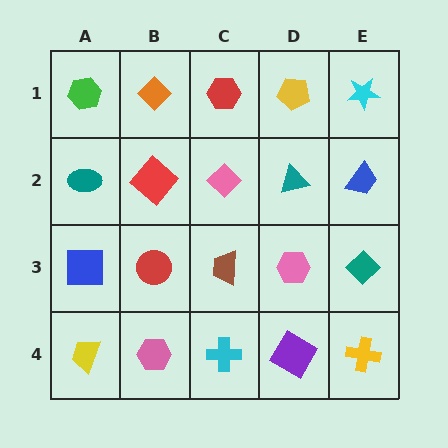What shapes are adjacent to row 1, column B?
A red diamond (row 2, column B), a green hexagon (row 1, column A), a red hexagon (row 1, column C).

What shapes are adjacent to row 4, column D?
A pink hexagon (row 3, column D), a cyan cross (row 4, column C), a yellow cross (row 4, column E).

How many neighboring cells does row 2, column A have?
3.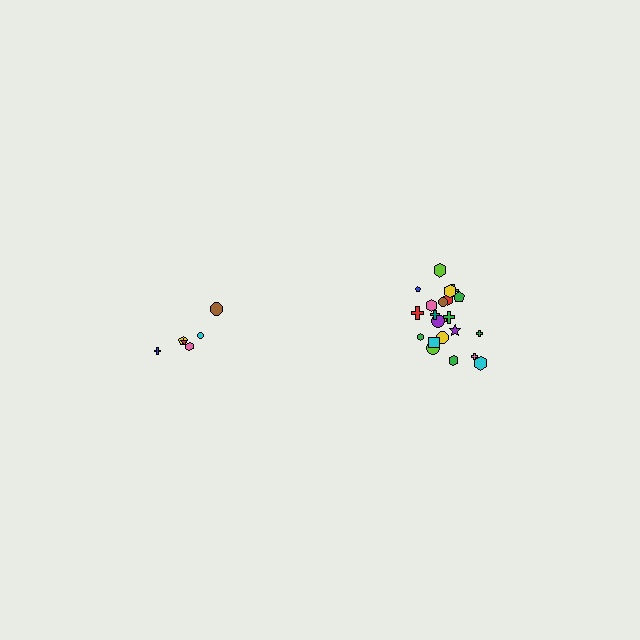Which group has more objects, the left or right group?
The right group.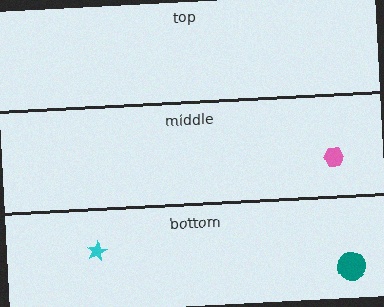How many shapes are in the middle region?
1.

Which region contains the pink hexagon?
The middle region.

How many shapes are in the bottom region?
2.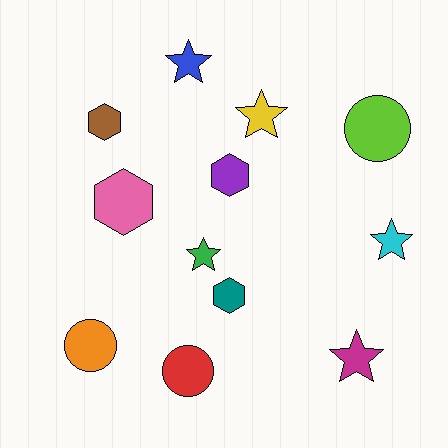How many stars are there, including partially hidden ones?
There are 5 stars.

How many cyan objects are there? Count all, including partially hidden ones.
There is 1 cyan object.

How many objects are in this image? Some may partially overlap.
There are 12 objects.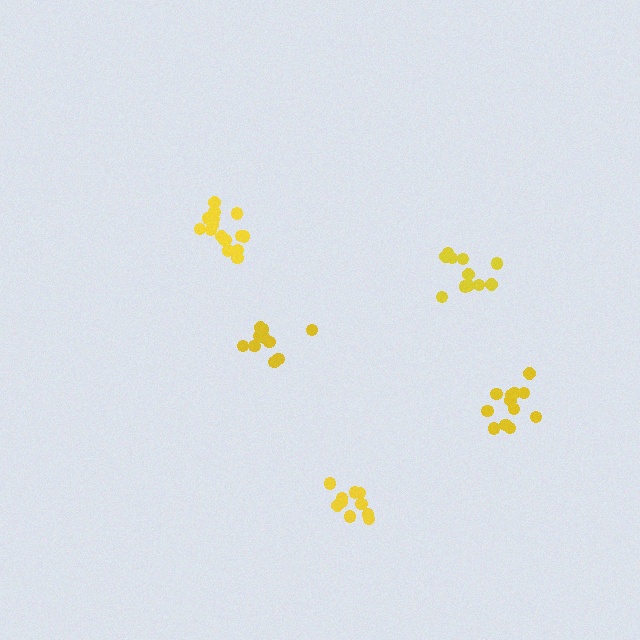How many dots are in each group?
Group 1: 11 dots, Group 2: 10 dots, Group 3: 16 dots, Group 4: 10 dots, Group 5: 12 dots (59 total).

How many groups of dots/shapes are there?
There are 5 groups.